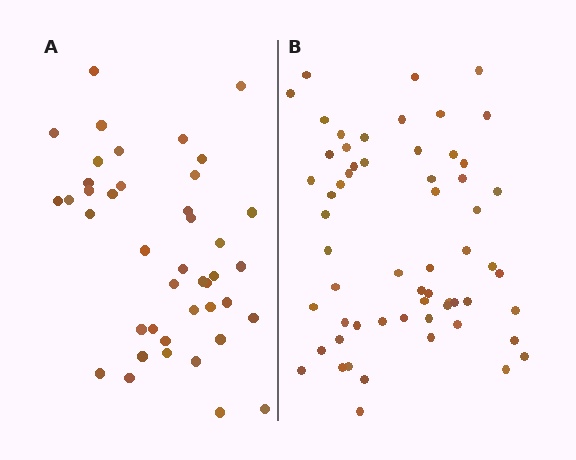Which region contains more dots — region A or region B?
Region B (the right region) has more dots.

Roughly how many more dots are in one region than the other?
Region B has approximately 20 more dots than region A.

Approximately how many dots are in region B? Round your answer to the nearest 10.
About 60 dots.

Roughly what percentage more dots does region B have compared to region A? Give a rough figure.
About 45% more.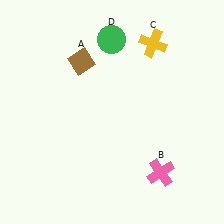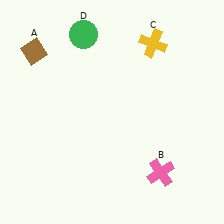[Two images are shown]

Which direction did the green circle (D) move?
The green circle (D) moved left.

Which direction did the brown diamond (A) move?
The brown diamond (A) moved left.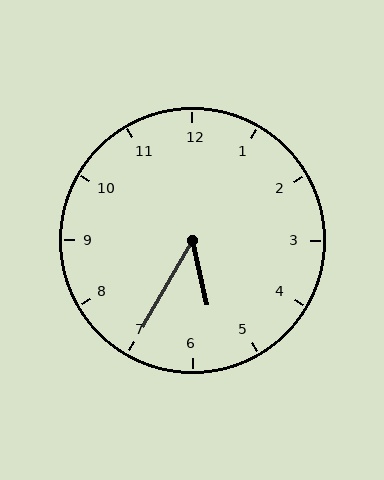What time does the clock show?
5:35.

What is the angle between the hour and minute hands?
Approximately 42 degrees.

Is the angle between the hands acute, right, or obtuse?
It is acute.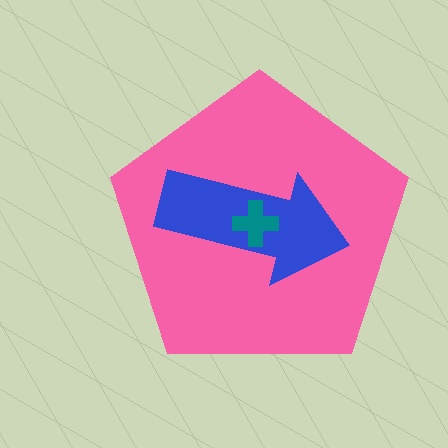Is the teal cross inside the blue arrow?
Yes.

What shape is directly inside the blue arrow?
The teal cross.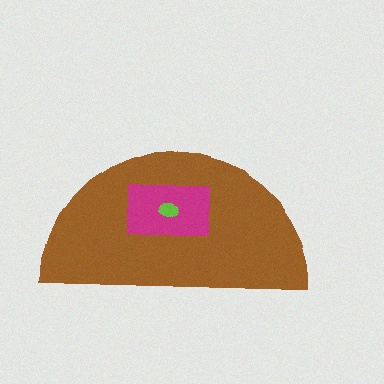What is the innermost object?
The lime ellipse.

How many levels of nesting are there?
3.